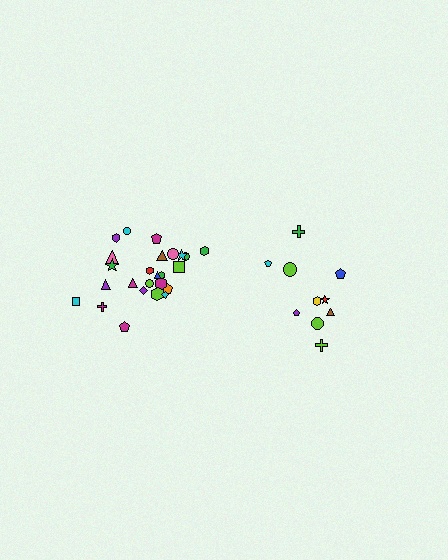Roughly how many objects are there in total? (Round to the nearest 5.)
Roughly 35 objects in total.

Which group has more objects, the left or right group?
The left group.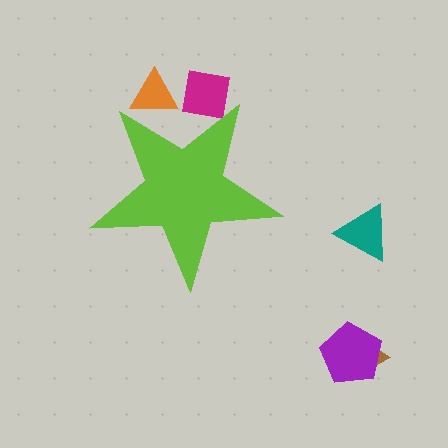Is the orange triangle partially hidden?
Yes, the orange triangle is partially hidden behind the lime star.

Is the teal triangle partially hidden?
No, the teal triangle is fully visible.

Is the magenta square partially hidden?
Yes, the magenta square is partially hidden behind the lime star.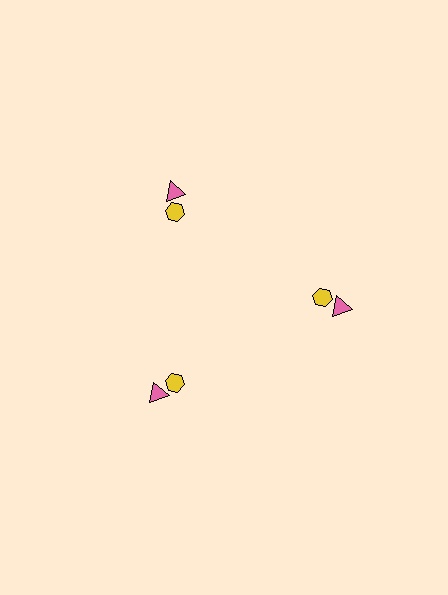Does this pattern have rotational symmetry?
Yes, this pattern has 3-fold rotational symmetry. It looks the same after rotating 120 degrees around the center.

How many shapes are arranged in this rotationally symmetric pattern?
There are 6 shapes, arranged in 3 groups of 2.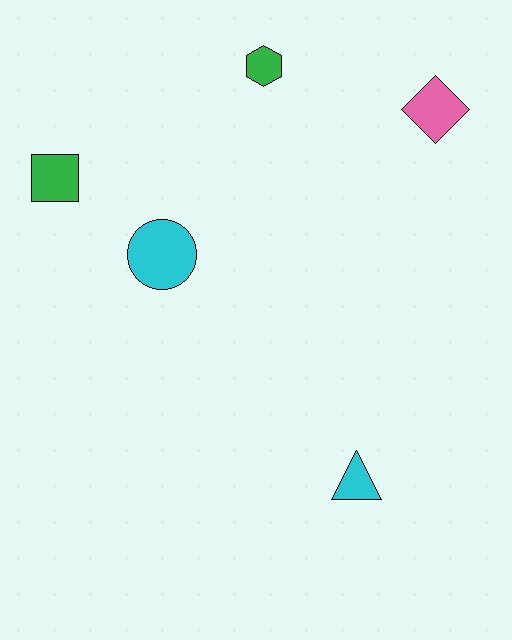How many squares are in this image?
There is 1 square.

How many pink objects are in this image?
There is 1 pink object.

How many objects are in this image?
There are 5 objects.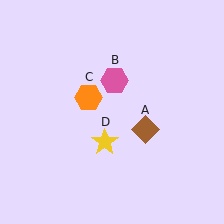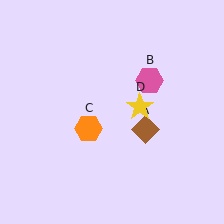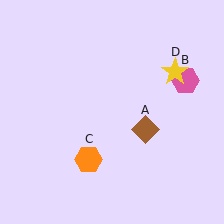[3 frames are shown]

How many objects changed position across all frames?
3 objects changed position: pink hexagon (object B), orange hexagon (object C), yellow star (object D).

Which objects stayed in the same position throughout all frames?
Brown diamond (object A) remained stationary.